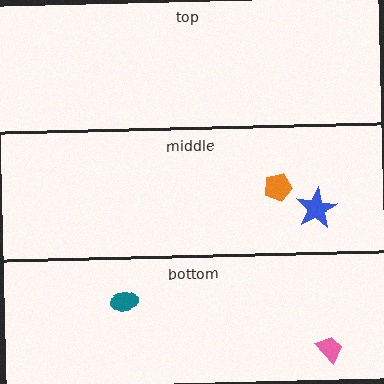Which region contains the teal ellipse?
The bottom region.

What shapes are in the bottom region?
The pink trapezoid, the teal ellipse.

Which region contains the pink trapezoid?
The bottom region.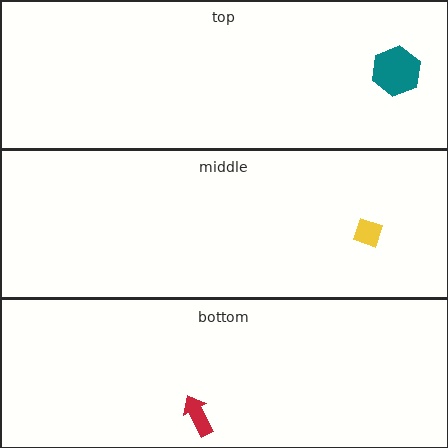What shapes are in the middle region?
The yellow diamond.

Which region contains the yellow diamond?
The middle region.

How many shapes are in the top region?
1.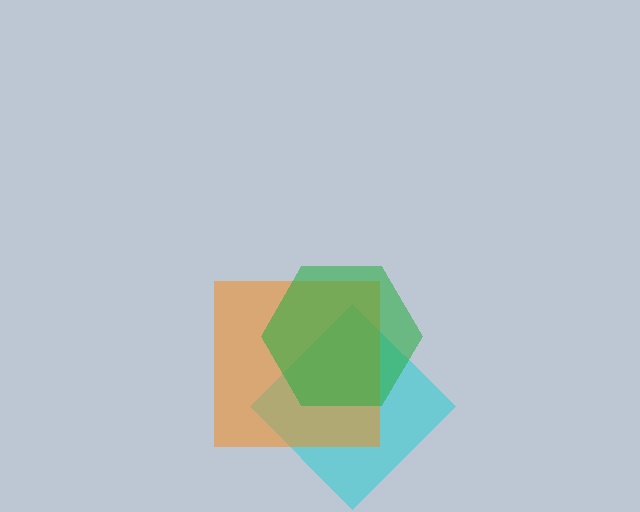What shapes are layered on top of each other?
The layered shapes are: a cyan diamond, an orange square, a green hexagon.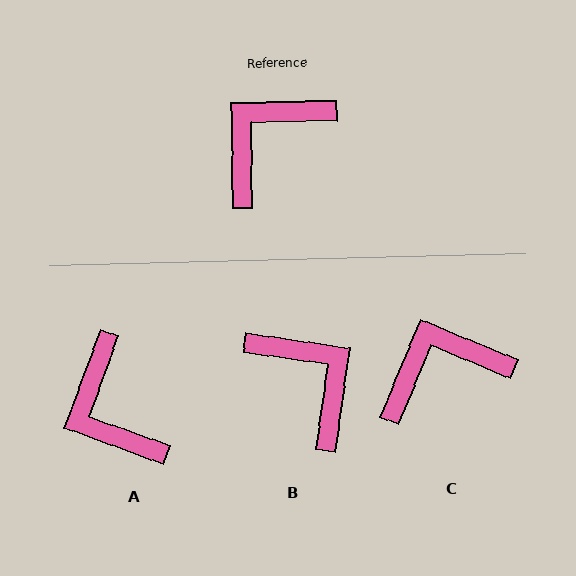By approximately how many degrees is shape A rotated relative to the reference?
Approximately 69 degrees counter-clockwise.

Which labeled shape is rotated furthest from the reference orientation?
B, about 99 degrees away.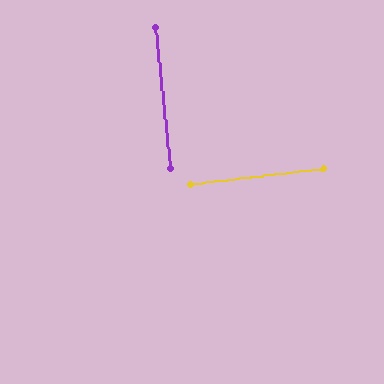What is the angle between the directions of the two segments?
Approximately 89 degrees.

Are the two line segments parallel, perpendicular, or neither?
Perpendicular — they meet at approximately 89°.